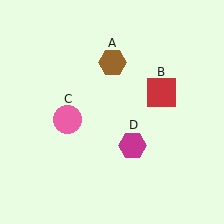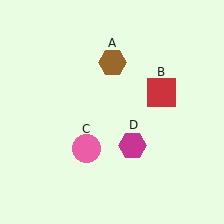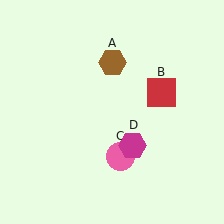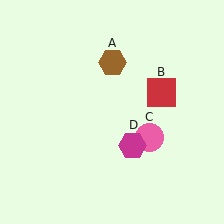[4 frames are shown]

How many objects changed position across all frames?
1 object changed position: pink circle (object C).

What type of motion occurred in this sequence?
The pink circle (object C) rotated counterclockwise around the center of the scene.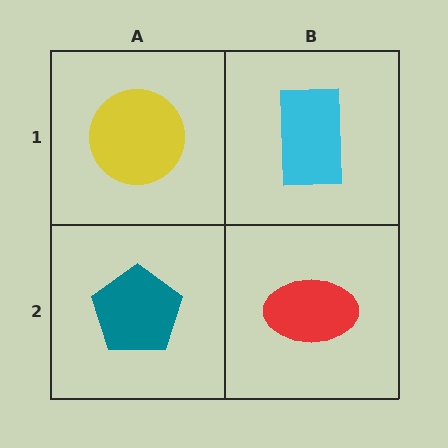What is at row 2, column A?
A teal pentagon.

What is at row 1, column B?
A cyan rectangle.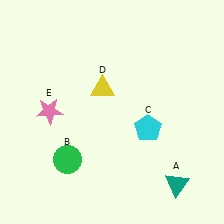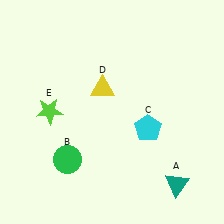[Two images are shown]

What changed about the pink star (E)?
In Image 1, E is pink. In Image 2, it changed to lime.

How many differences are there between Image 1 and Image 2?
There is 1 difference between the two images.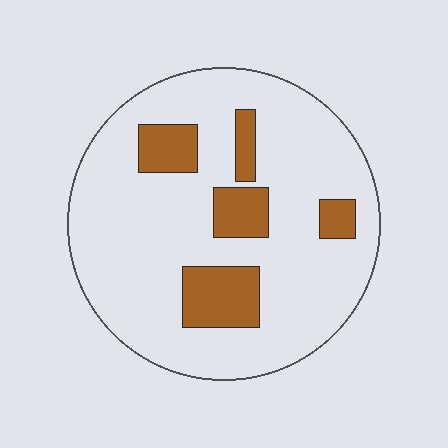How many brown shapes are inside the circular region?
5.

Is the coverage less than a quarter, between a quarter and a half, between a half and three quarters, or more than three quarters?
Less than a quarter.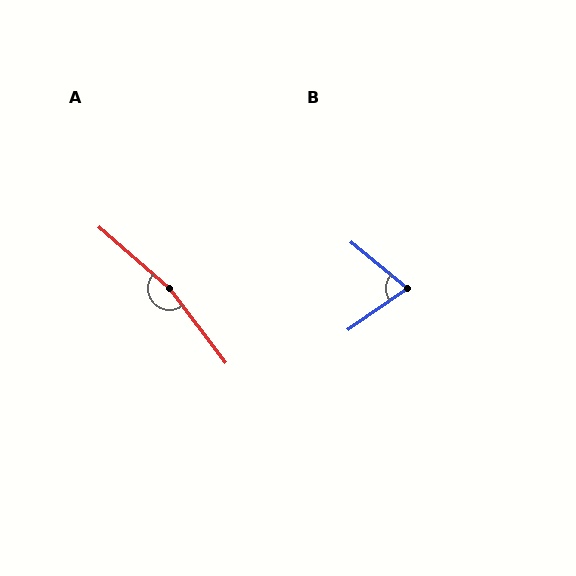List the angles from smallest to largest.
B (74°), A (168°).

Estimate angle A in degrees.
Approximately 168 degrees.